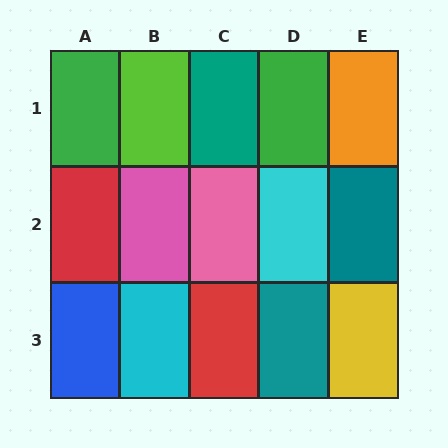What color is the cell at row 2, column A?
Red.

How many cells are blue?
1 cell is blue.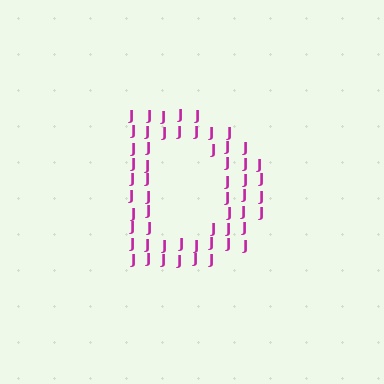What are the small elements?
The small elements are letter J's.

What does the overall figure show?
The overall figure shows the letter D.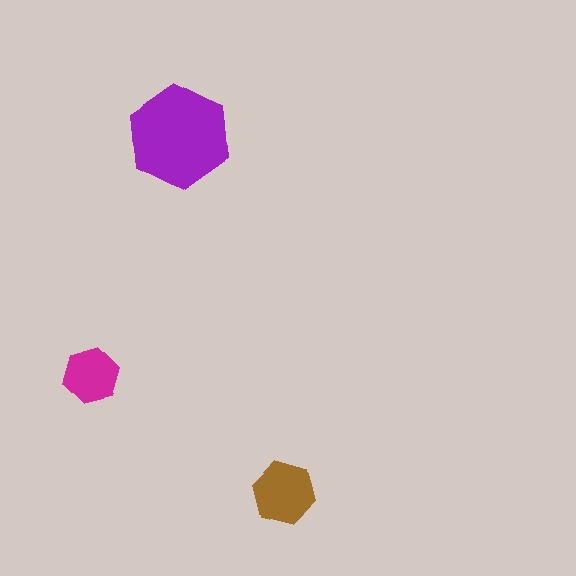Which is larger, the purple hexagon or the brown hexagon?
The purple one.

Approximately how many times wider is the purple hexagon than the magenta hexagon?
About 2 times wider.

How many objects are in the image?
There are 3 objects in the image.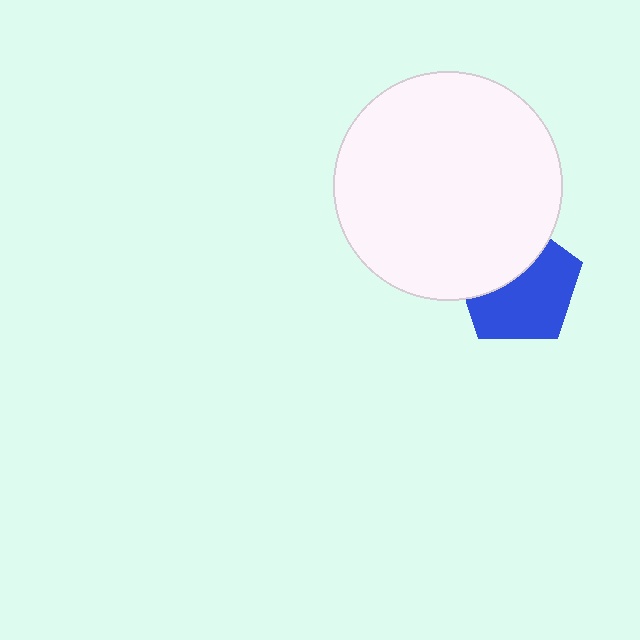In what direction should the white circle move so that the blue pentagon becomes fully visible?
The white circle should move up. That is the shortest direction to clear the overlap and leave the blue pentagon fully visible.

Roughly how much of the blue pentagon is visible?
About half of it is visible (roughly 61%).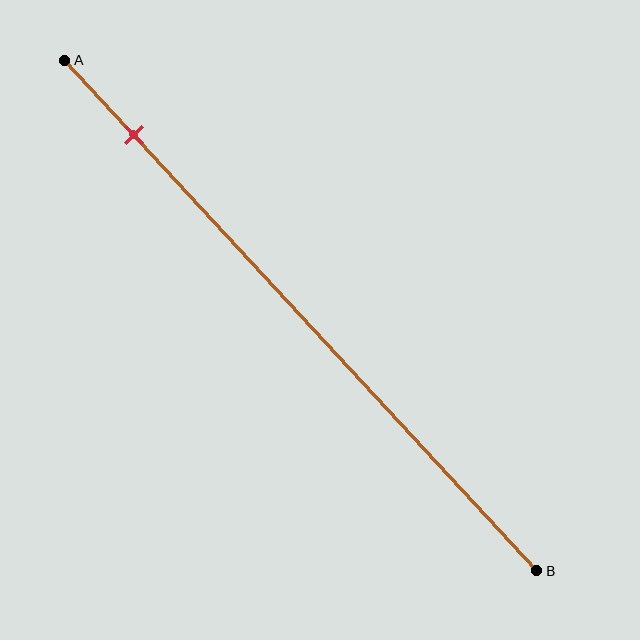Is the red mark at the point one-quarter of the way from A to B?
No, the mark is at about 15% from A, not at the 25% one-quarter point.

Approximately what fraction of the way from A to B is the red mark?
The red mark is approximately 15% of the way from A to B.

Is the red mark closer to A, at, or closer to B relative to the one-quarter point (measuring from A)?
The red mark is closer to point A than the one-quarter point of segment AB.